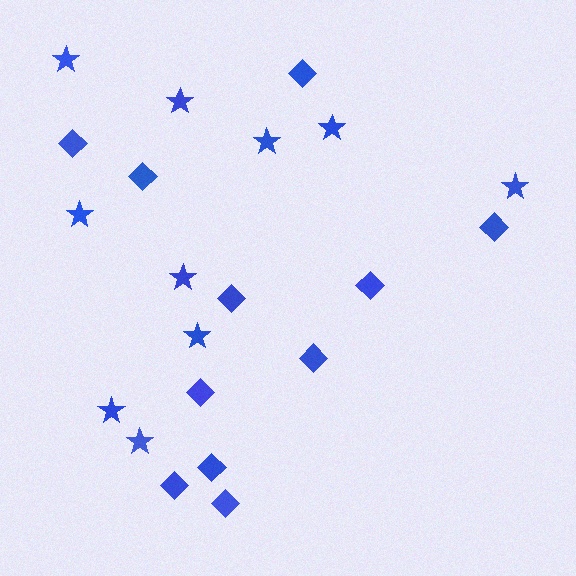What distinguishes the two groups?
There are 2 groups: one group of diamonds (11) and one group of stars (10).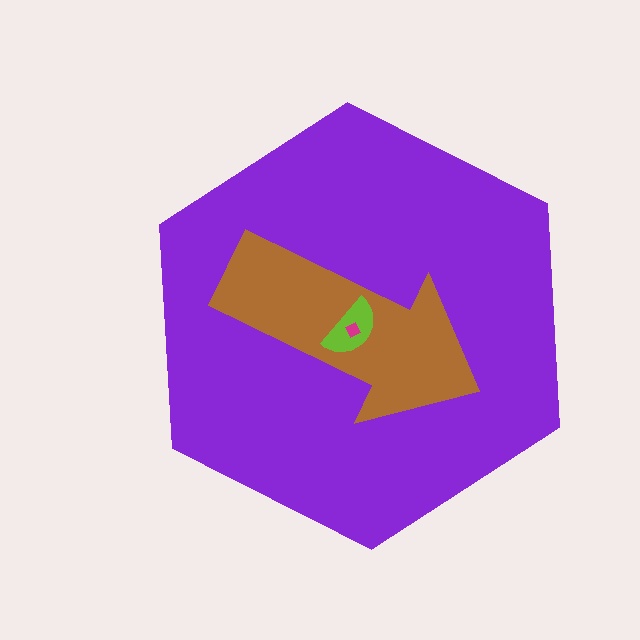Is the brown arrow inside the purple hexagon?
Yes.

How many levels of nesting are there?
4.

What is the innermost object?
The magenta diamond.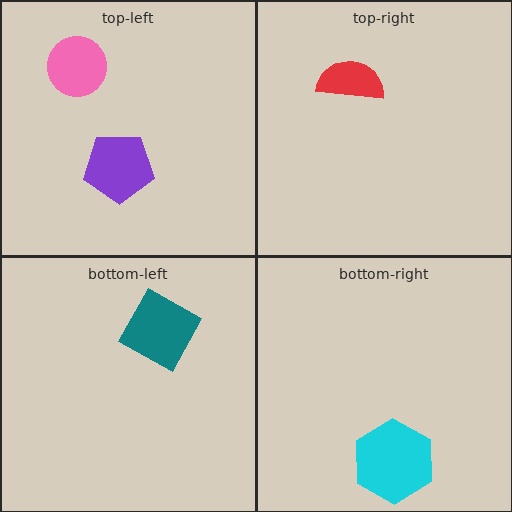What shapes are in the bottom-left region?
The teal square.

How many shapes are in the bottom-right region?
1.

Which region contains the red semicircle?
The top-right region.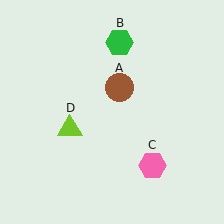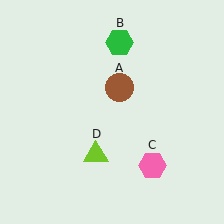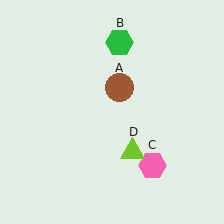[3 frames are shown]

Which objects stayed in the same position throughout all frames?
Brown circle (object A) and green hexagon (object B) and pink hexagon (object C) remained stationary.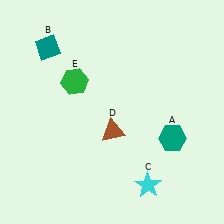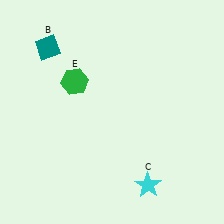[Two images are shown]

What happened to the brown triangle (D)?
The brown triangle (D) was removed in Image 2. It was in the bottom-right area of Image 1.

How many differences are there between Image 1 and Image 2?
There are 2 differences between the two images.